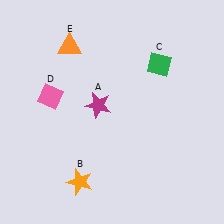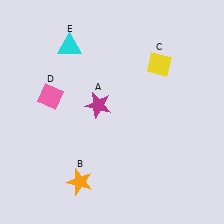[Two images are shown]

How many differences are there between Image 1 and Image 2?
There are 2 differences between the two images.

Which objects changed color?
C changed from green to yellow. E changed from orange to cyan.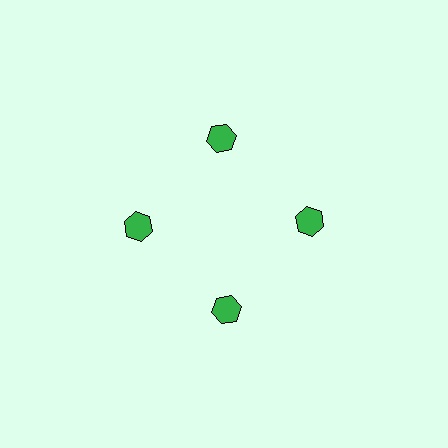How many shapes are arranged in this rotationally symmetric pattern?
There are 4 shapes, arranged in 4 groups of 1.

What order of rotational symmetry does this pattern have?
This pattern has 4-fold rotational symmetry.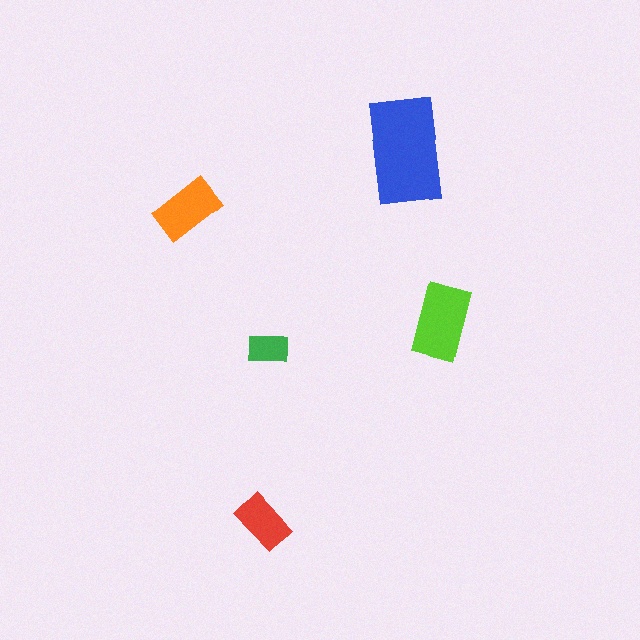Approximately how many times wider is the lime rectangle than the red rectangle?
About 1.5 times wider.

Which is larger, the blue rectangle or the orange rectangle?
The blue one.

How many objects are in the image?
There are 5 objects in the image.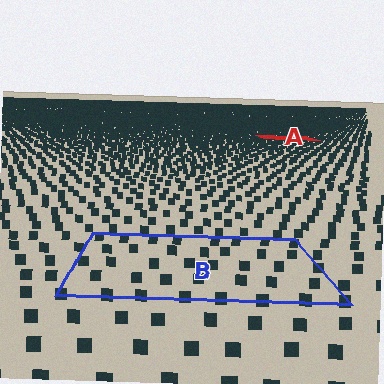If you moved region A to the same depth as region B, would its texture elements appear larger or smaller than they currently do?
They would appear larger. At a closer depth, the same texture elements are projected at a bigger on-screen size.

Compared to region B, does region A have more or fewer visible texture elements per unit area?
Region A has more texture elements per unit area — they are packed more densely because it is farther away.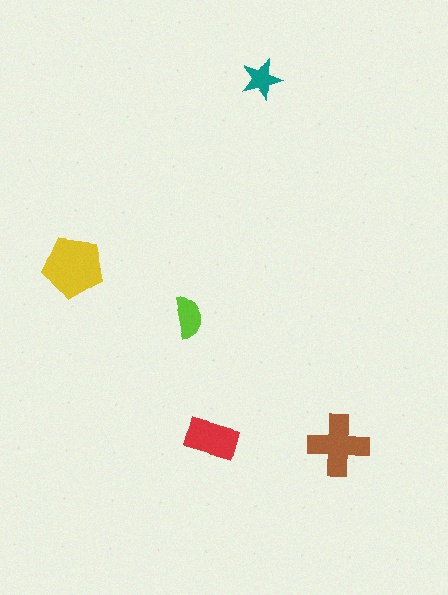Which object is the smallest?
The teal star.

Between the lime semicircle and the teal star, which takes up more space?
The lime semicircle.